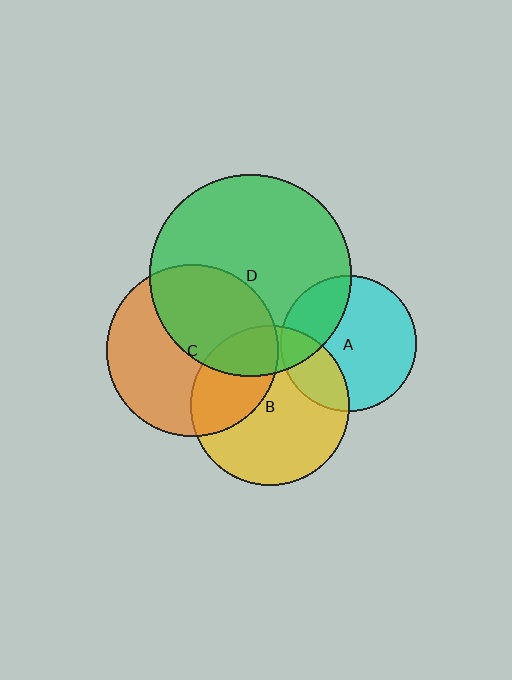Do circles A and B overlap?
Yes.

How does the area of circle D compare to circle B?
Approximately 1.6 times.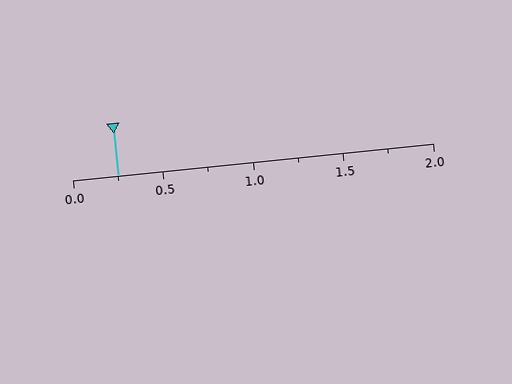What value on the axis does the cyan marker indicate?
The marker indicates approximately 0.25.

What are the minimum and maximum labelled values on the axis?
The axis runs from 0.0 to 2.0.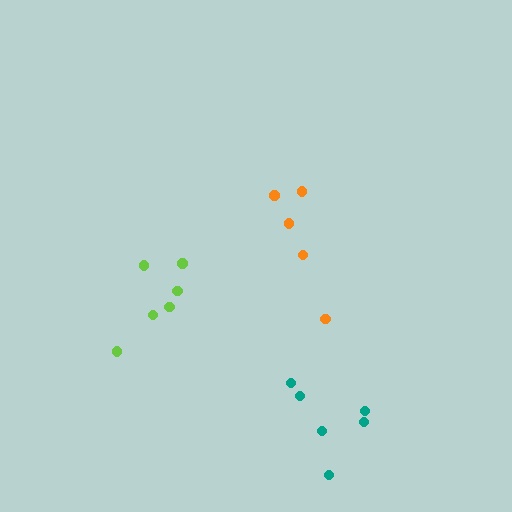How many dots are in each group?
Group 1: 6 dots, Group 2: 6 dots, Group 3: 5 dots (17 total).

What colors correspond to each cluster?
The clusters are colored: lime, teal, orange.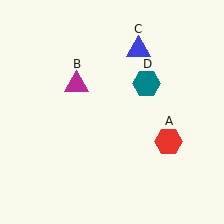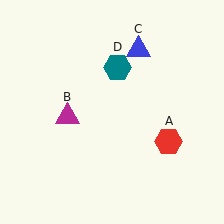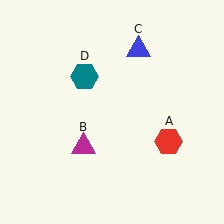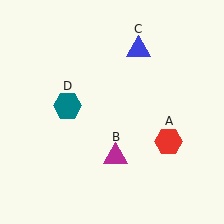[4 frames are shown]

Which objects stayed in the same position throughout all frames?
Red hexagon (object A) and blue triangle (object C) remained stationary.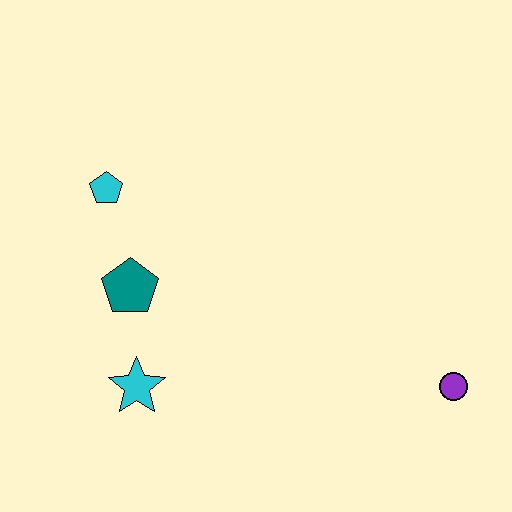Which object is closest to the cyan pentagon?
The teal pentagon is closest to the cyan pentagon.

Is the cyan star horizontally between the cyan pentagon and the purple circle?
Yes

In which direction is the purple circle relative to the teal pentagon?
The purple circle is to the right of the teal pentagon.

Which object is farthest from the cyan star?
The purple circle is farthest from the cyan star.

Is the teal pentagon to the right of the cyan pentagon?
Yes